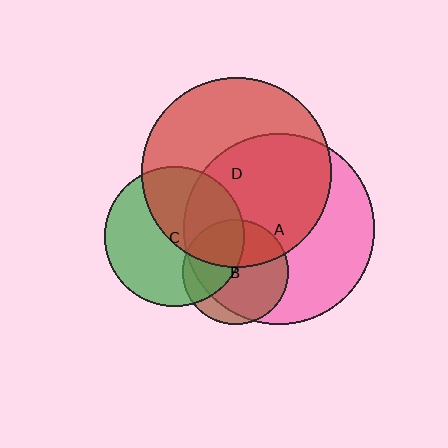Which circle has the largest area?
Circle A (pink).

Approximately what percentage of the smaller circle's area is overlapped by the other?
Approximately 55%.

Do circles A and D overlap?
Yes.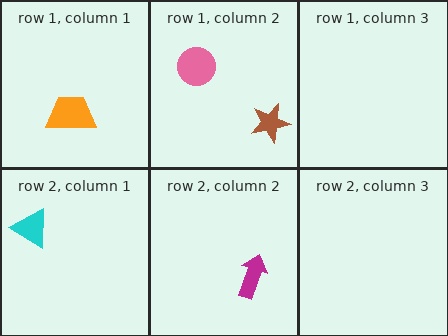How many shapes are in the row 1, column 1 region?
1.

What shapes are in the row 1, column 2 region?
The brown star, the pink circle.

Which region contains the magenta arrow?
The row 2, column 2 region.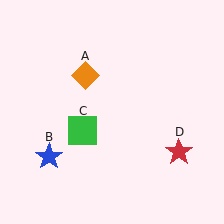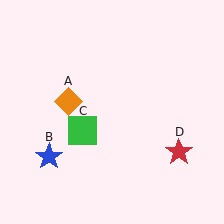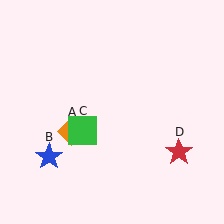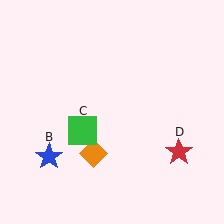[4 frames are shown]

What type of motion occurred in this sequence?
The orange diamond (object A) rotated counterclockwise around the center of the scene.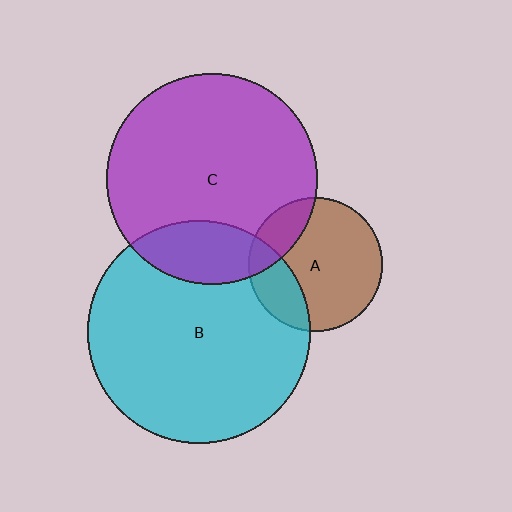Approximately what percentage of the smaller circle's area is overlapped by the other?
Approximately 20%.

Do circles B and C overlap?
Yes.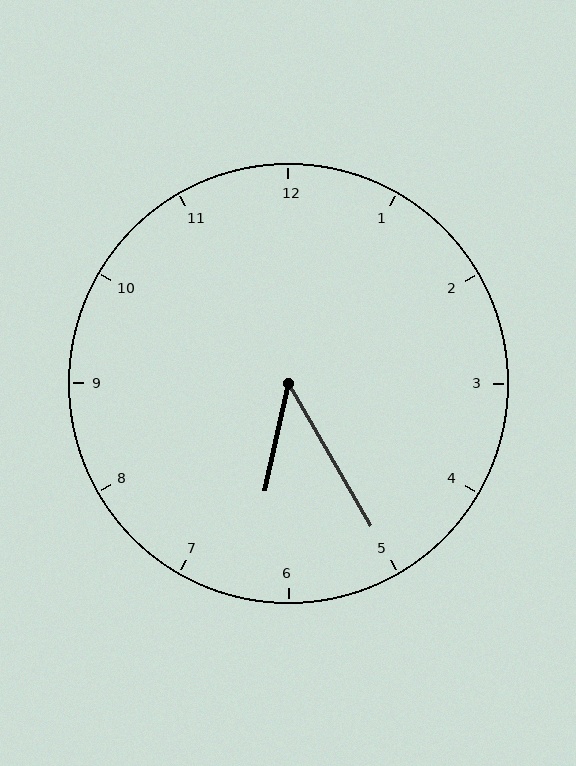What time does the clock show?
6:25.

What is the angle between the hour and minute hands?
Approximately 42 degrees.